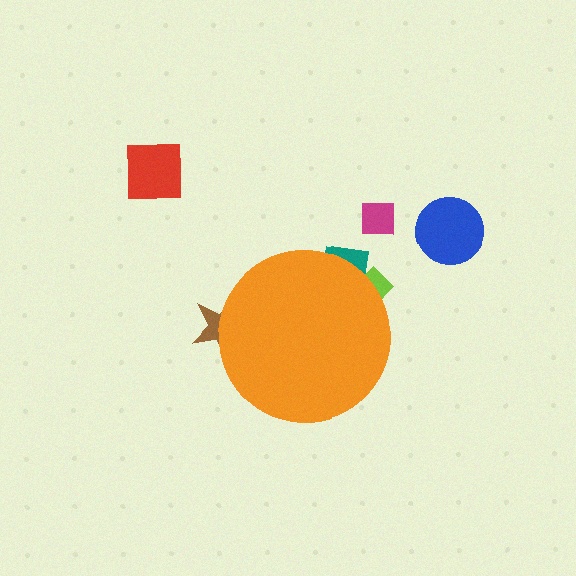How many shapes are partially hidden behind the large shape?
3 shapes are partially hidden.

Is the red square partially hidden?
No, the red square is fully visible.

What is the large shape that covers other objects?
An orange circle.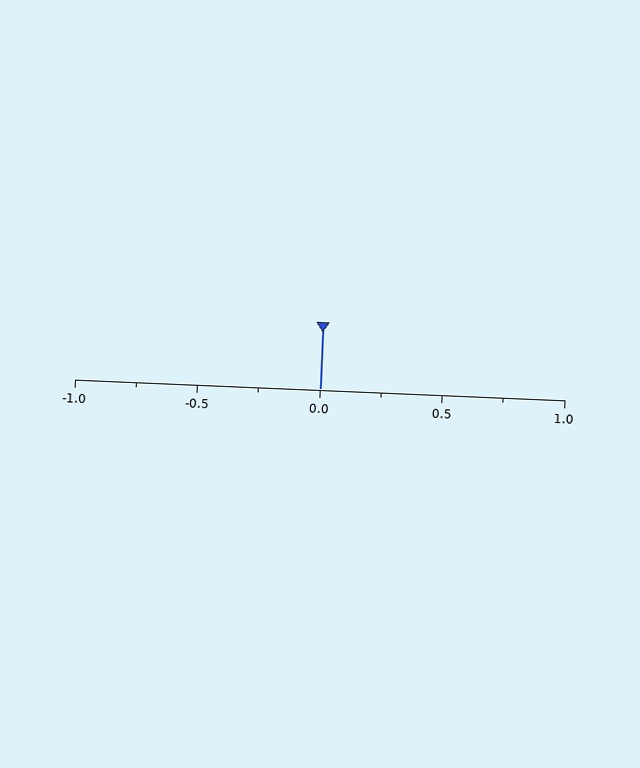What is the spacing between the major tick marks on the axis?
The major ticks are spaced 0.5 apart.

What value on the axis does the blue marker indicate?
The marker indicates approximately 0.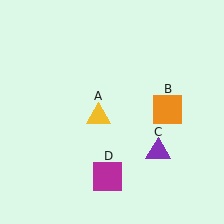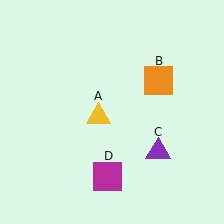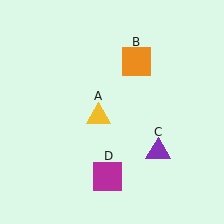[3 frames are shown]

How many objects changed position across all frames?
1 object changed position: orange square (object B).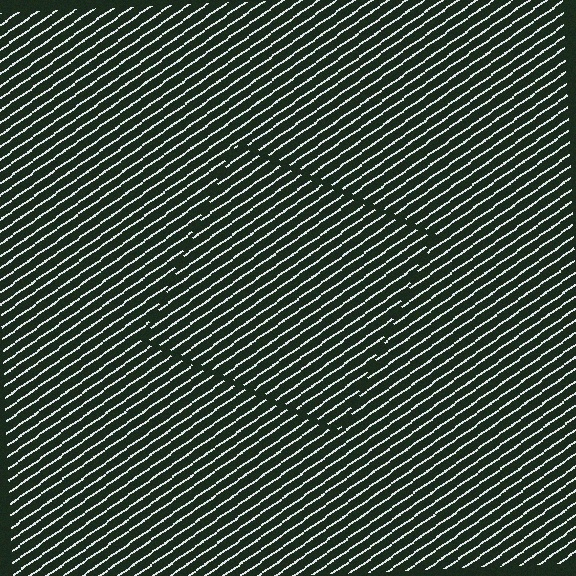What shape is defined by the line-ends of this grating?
An illusory square. The interior of the shape contains the same grating, shifted by half a period — the contour is defined by the phase discontinuity where line-ends from the inner and outer gratings abut.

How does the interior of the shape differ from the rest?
The interior of the shape contains the same grating, shifted by half a period — the contour is defined by the phase discontinuity where line-ends from the inner and outer gratings abut.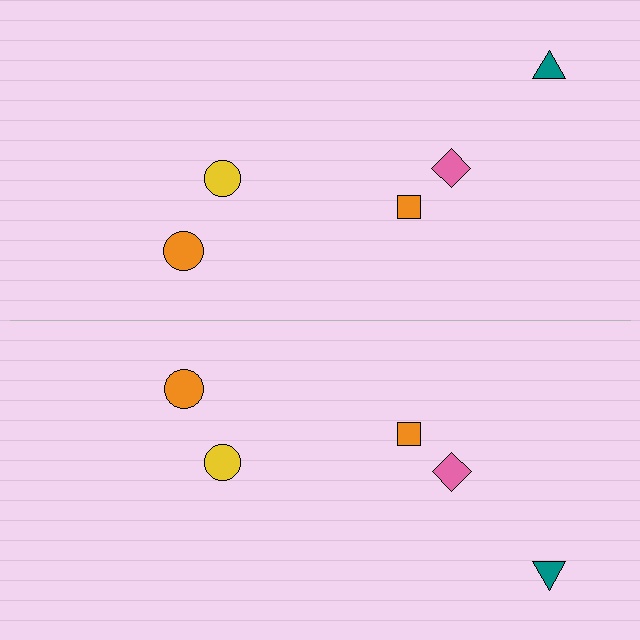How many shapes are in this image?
There are 10 shapes in this image.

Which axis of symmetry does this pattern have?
The pattern has a horizontal axis of symmetry running through the center of the image.